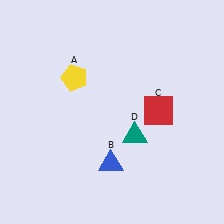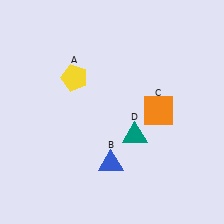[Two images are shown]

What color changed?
The square (C) changed from red in Image 1 to orange in Image 2.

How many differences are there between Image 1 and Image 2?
There is 1 difference between the two images.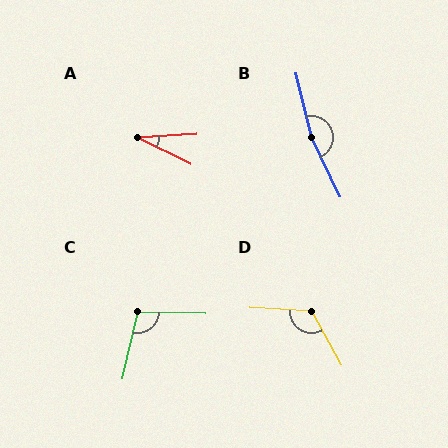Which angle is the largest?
B, at approximately 168 degrees.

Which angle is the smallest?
A, at approximately 29 degrees.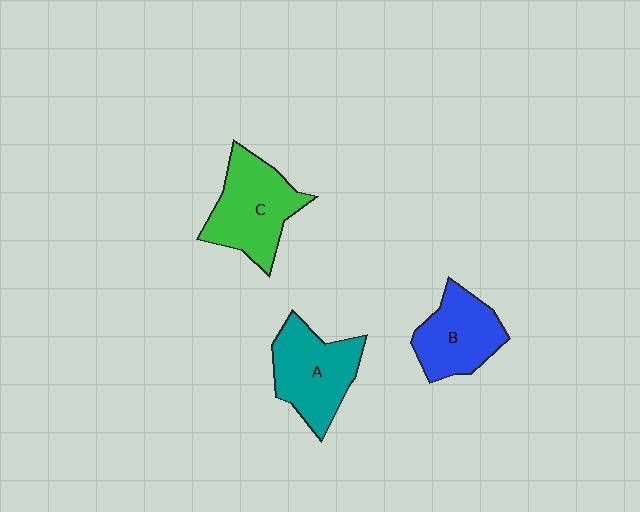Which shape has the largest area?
Shape C (green).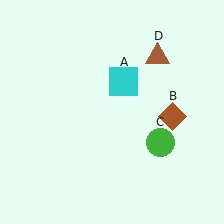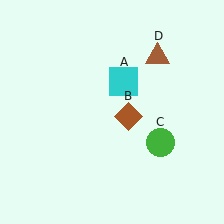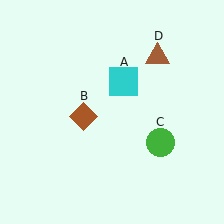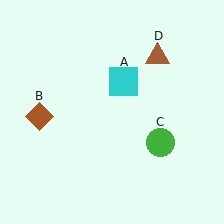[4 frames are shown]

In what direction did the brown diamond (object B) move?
The brown diamond (object B) moved left.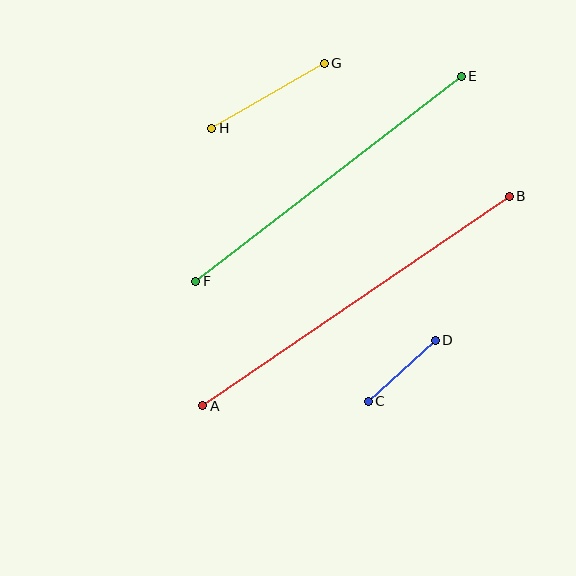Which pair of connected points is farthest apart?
Points A and B are farthest apart.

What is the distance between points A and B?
The distance is approximately 371 pixels.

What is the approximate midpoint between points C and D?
The midpoint is at approximately (402, 371) pixels.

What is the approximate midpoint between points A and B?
The midpoint is at approximately (356, 301) pixels.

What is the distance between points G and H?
The distance is approximately 130 pixels.